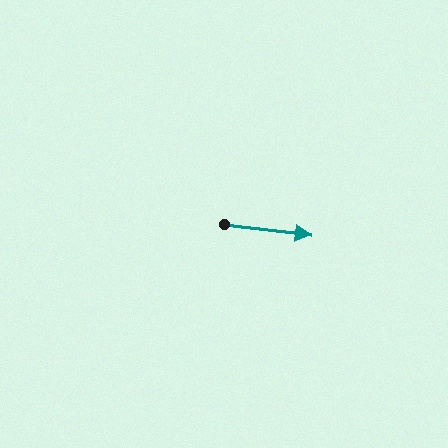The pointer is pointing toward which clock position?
Roughly 3 o'clock.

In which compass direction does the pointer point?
East.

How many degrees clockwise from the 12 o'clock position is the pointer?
Approximately 97 degrees.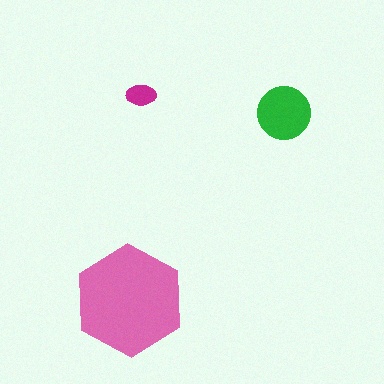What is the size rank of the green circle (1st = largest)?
2nd.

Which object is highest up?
The magenta ellipse is topmost.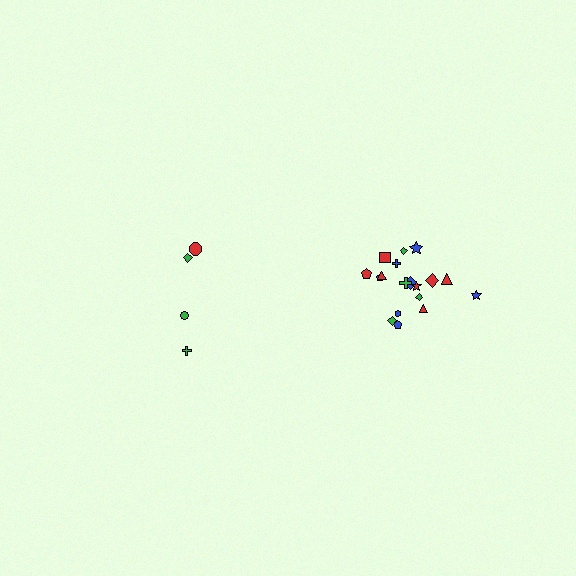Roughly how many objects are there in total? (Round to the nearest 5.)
Roughly 20 objects in total.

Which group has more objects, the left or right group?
The right group.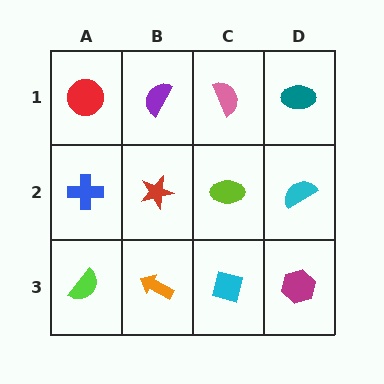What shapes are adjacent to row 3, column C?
A lime ellipse (row 2, column C), an orange arrow (row 3, column B), a magenta hexagon (row 3, column D).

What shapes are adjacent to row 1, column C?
A lime ellipse (row 2, column C), a purple semicircle (row 1, column B), a teal ellipse (row 1, column D).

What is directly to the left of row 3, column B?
A lime semicircle.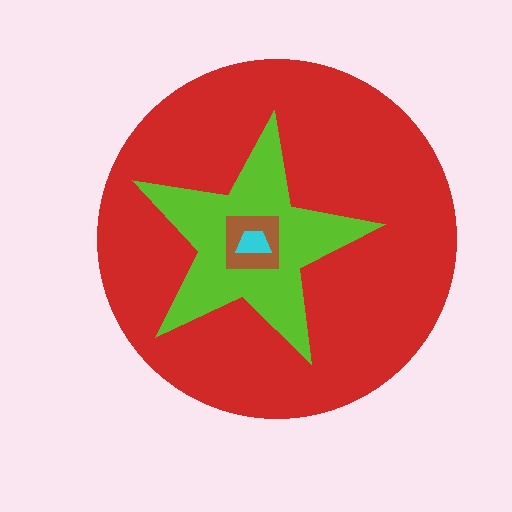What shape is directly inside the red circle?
The lime star.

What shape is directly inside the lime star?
The brown square.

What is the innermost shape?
The cyan trapezoid.